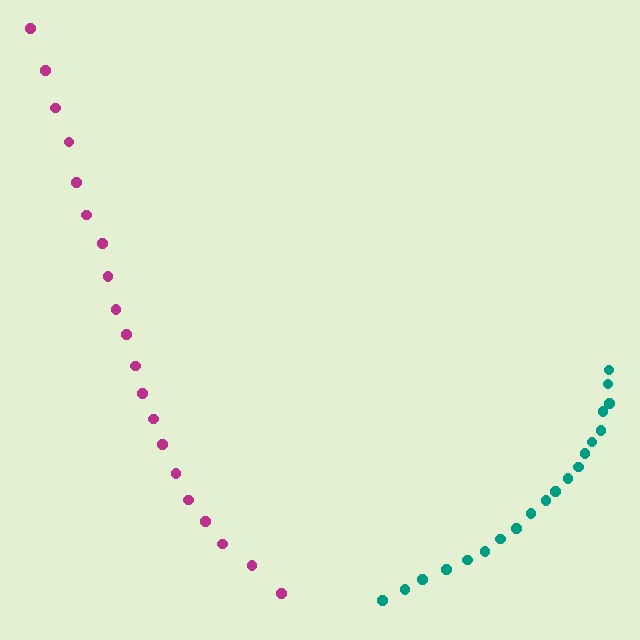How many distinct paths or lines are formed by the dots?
There are 2 distinct paths.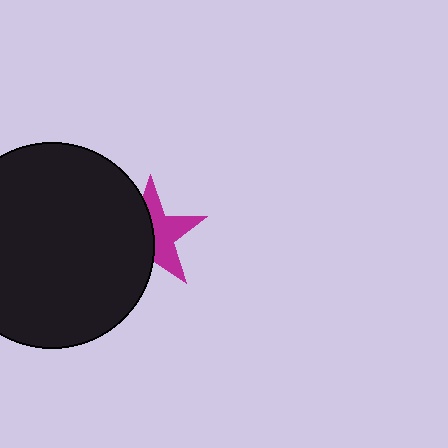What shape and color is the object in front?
The object in front is a black circle.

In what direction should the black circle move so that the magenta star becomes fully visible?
The black circle should move left. That is the shortest direction to clear the overlap and leave the magenta star fully visible.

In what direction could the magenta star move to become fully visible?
The magenta star could move right. That would shift it out from behind the black circle entirely.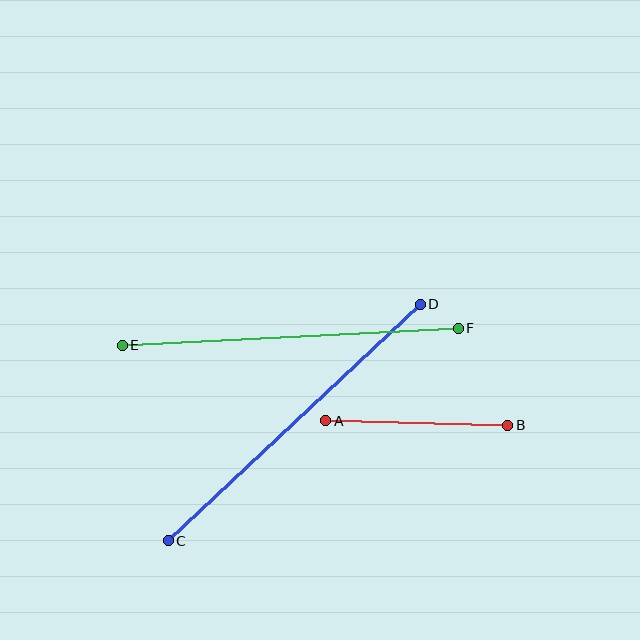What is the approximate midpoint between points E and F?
The midpoint is at approximately (290, 337) pixels.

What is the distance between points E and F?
The distance is approximately 336 pixels.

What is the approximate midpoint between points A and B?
The midpoint is at approximately (417, 423) pixels.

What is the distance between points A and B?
The distance is approximately 182 pixels.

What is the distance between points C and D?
The distance is approximately 346 pixels.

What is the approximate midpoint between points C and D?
The midpoint is at approximately (294, 423) pixels.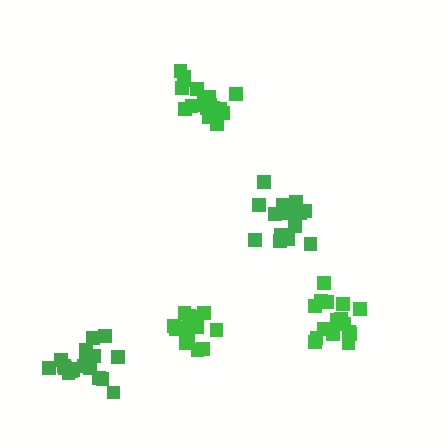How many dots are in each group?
Group 1: 20 dots, Group 2: 16 dots, Group 3: 16 dots, Group 4: 14 dots, Group 5: 19 dots (85 total).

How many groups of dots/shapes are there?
There are 5 groups.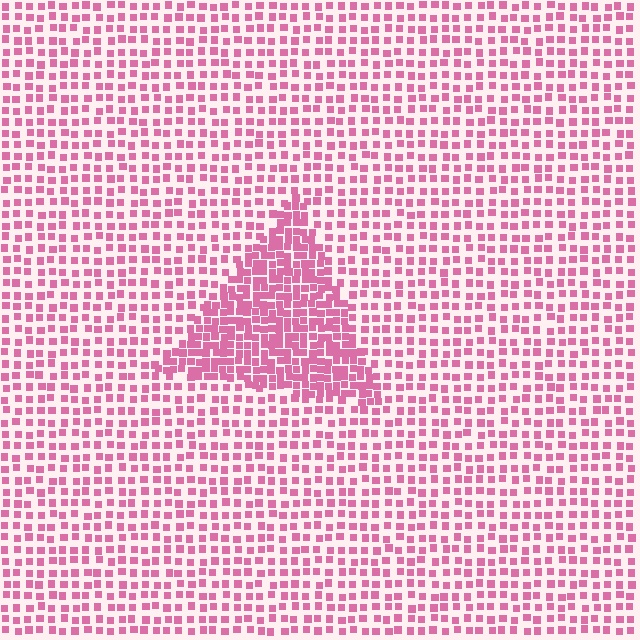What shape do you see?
I see a triangle.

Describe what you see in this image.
The image contains small pink elements arranged at two different densities. A triangle-shaped region is visible where the elements are more densely packed than the surrounding area.